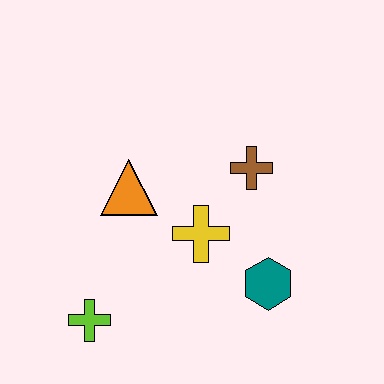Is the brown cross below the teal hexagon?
No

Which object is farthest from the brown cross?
The lime cross is farthest from the brown cross.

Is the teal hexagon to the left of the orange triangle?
No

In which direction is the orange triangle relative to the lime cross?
The orange triangle is above the lime cross.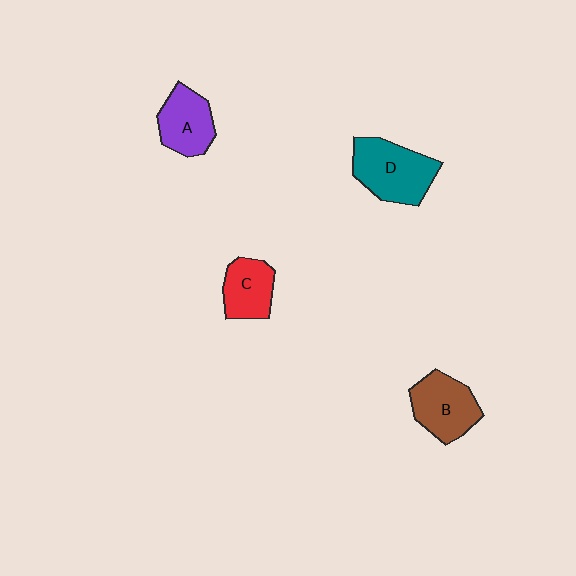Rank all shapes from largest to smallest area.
From largest to smallest: D (teal), B (brown), A (purple), C (red).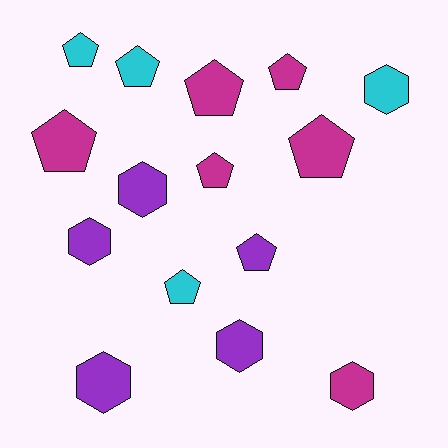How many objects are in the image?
There are 15 objects.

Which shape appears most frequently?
Pentagon, with 9 objects.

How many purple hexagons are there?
There are 4 purple hexagons.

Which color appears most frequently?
Magenta, with 6 objects.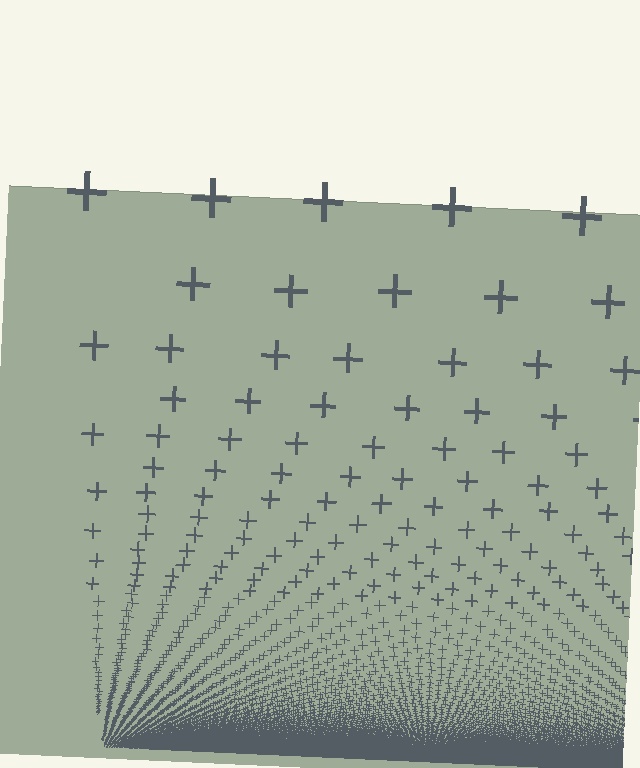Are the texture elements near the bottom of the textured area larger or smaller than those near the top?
Smaller. The gradient is inverted — elements near the bottom are smaller and denser.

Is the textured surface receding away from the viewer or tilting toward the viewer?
The surface appears to tilt toward the viewer. Texture elements get larger and sparser toward the top.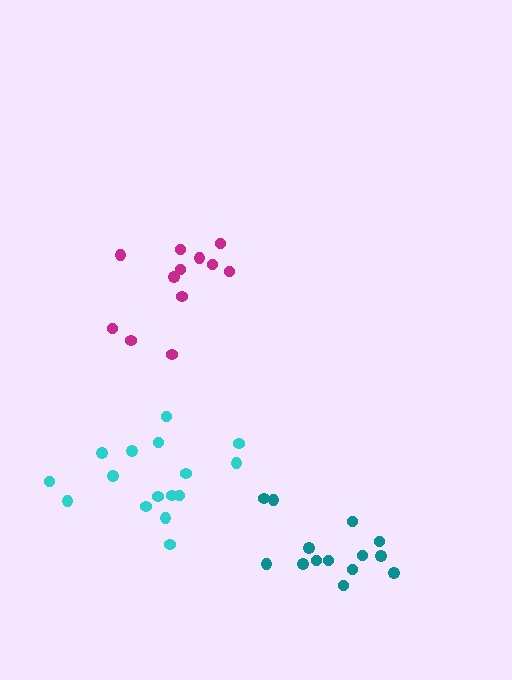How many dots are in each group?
Group 1: 12 dots, Group 2: 16 dots, Group 3: 14 dots (42 total).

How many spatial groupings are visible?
There are 3 spatial groupings.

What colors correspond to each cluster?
The clusters are colored: magenta, cyan, teal.